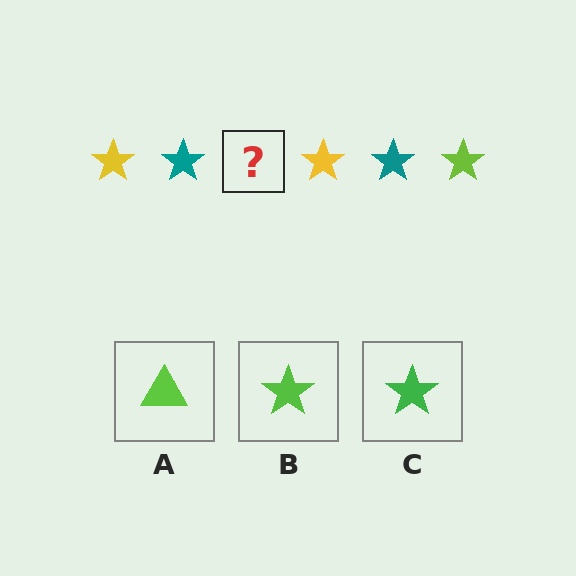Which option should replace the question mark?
Option B.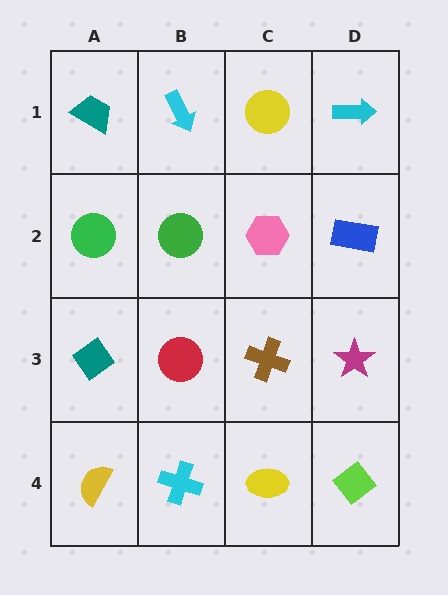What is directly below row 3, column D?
A lime diamond.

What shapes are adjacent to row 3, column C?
A pink hexagon (row 2, column C), a yellow ellipse (row 4, column C), a red circle (row 3, column B), a magenta star (row 3, column D).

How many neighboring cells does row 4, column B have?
3.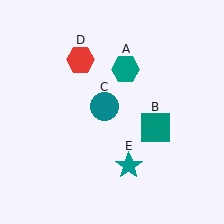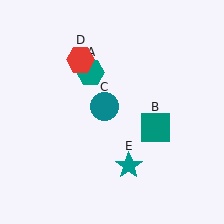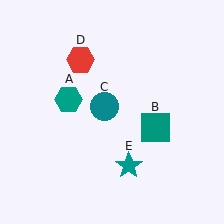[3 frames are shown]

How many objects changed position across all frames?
1 object changed position: teal hexagon (object A).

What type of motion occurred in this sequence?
The teal hexagon (object A) rotated counterclockwise around the center of the scene.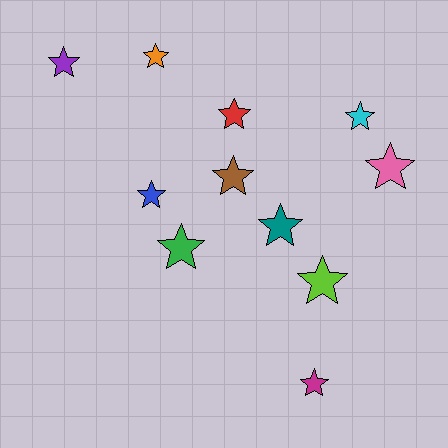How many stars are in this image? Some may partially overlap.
There are 11 stars.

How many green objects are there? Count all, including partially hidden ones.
There is 1 green object.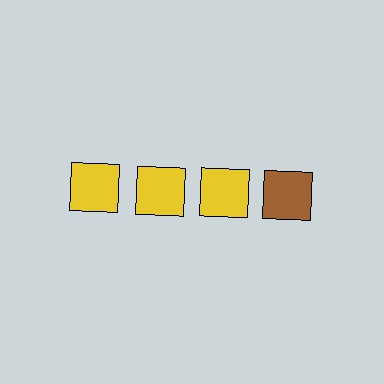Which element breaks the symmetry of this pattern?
The brown square in the top row, second from right column breaks the symmetry. All other shapes are yellow squares.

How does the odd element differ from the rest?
It has a different color: brown instead of yellow.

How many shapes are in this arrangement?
There are 4 shapes arranged in a grid pattern.